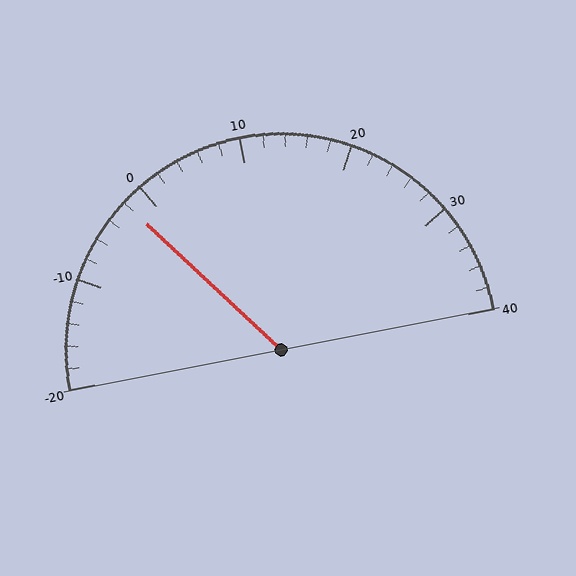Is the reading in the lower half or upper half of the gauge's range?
The reading is in the lower half of the range (-20 to 40).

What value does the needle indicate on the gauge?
The needle indicates approximately -2.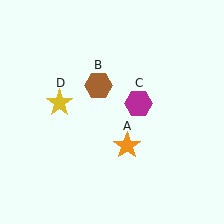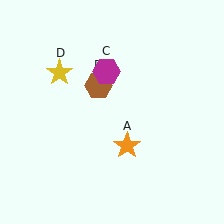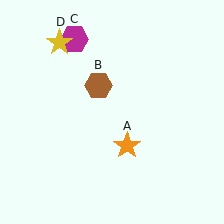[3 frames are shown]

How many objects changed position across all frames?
2 objects changed position: magenta hexagon (object C), yellow star (object D).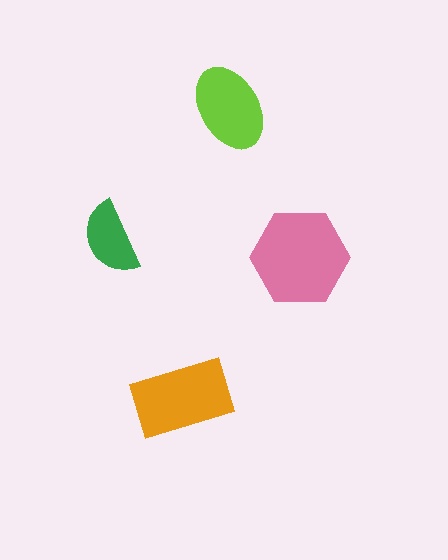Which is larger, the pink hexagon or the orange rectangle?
The pink hexagon.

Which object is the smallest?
The green semicircle.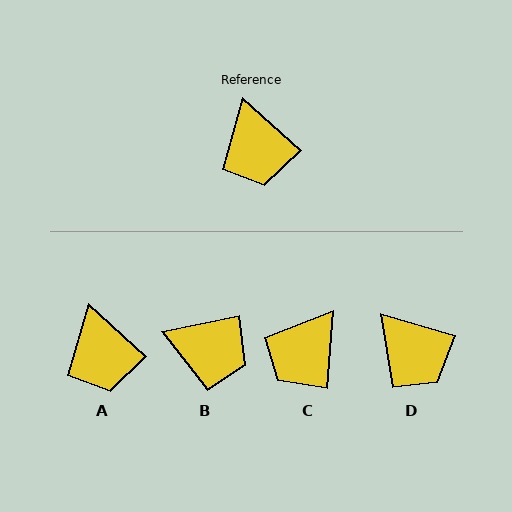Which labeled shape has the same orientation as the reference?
A.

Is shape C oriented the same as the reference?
No, it is off by about 53 degrees.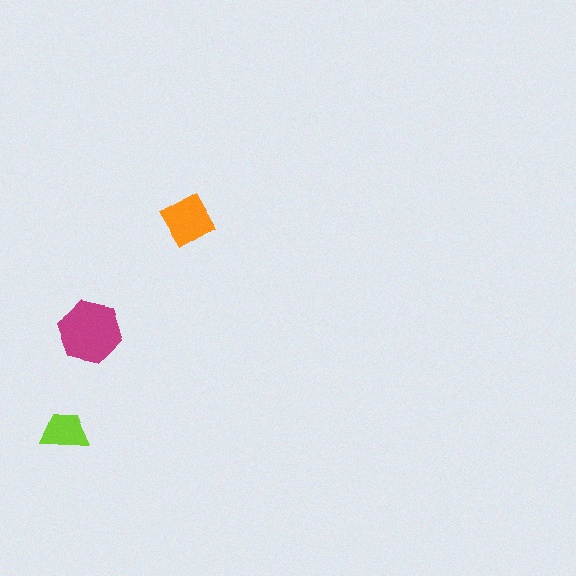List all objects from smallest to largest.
The lime trapezoid, the orange diamond, the magenta hexagon.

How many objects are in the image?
There are 3 objects in the image.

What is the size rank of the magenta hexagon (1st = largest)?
1st.